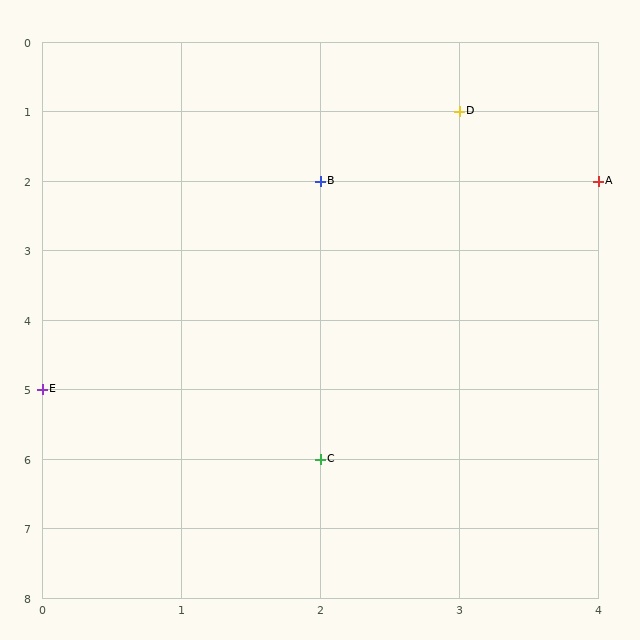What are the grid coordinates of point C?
Point C is at grid coordinates (2, 6).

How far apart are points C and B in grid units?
Points C and B are 4 rows apart.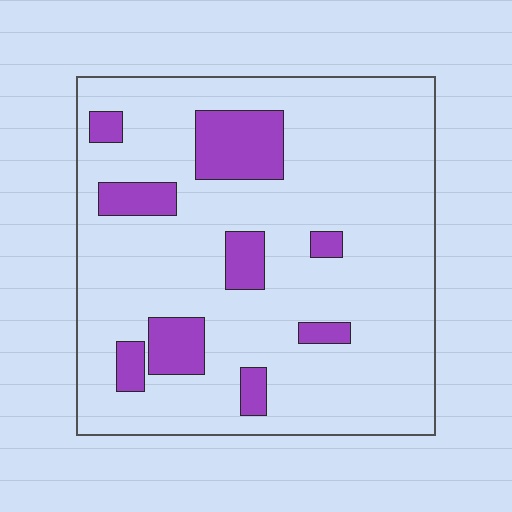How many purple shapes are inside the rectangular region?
9.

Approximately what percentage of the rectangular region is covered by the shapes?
Approximately 15%.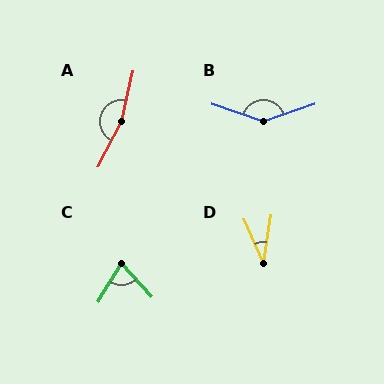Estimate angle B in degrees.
Approximately 143 degrees.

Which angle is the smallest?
D, at approximately 32 degrees.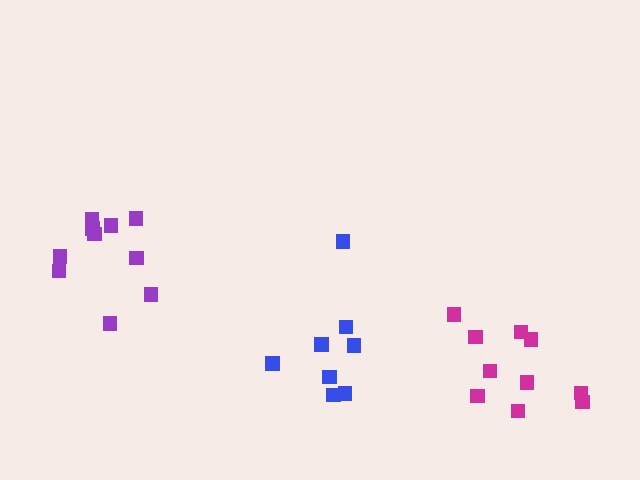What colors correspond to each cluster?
The clusters are colored: purple, magenta, blue.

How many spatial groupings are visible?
There are 3 spatial groupings.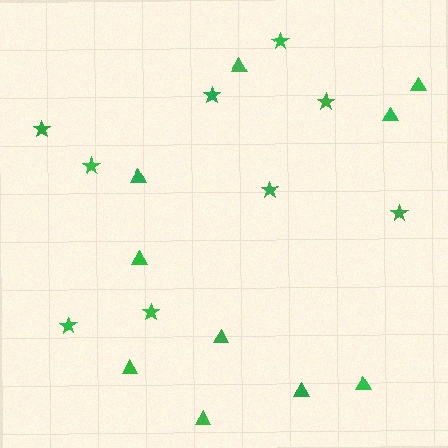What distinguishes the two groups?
There are 2 groups: one group of triangles (10) and one group of stars (9).